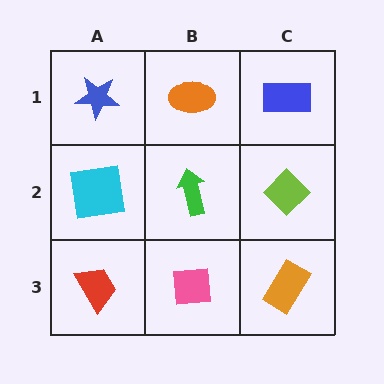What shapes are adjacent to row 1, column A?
A cyan square (row 2, column A), an orange ellipse (row 1, column B).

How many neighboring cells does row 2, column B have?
4.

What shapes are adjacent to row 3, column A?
A cyan square (row 2, column A), a pink square (row 3, column B).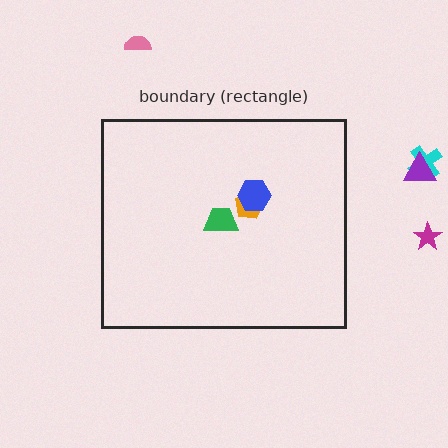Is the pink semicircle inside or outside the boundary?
Outside.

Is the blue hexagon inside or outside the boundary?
Inside.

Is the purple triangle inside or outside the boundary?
Outside.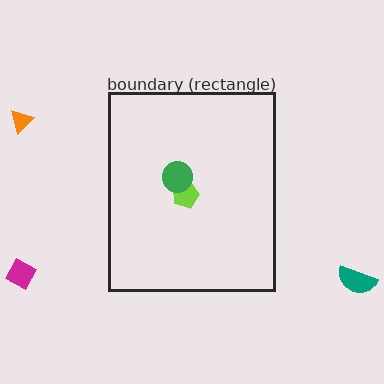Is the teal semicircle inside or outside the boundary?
Outside.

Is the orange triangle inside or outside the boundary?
Outside.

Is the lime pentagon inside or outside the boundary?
Inside.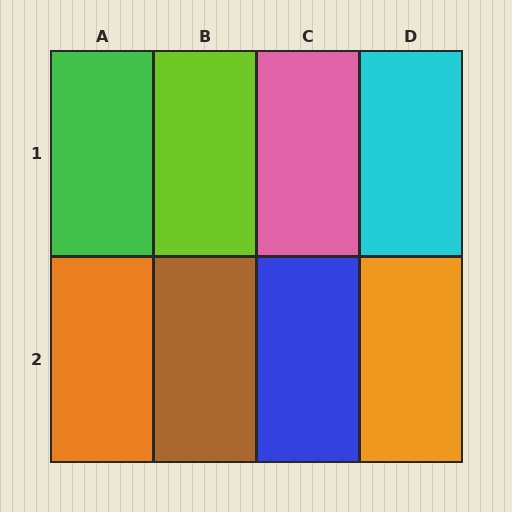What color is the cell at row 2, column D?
Orange.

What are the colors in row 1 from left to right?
Green, lime, pink, cyan.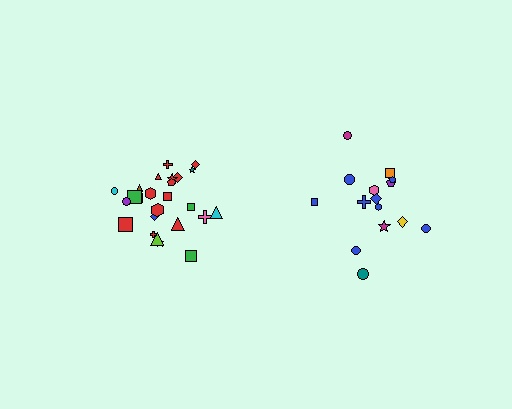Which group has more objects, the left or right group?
The left group.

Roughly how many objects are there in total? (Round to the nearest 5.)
Roughly 40 objects in total.